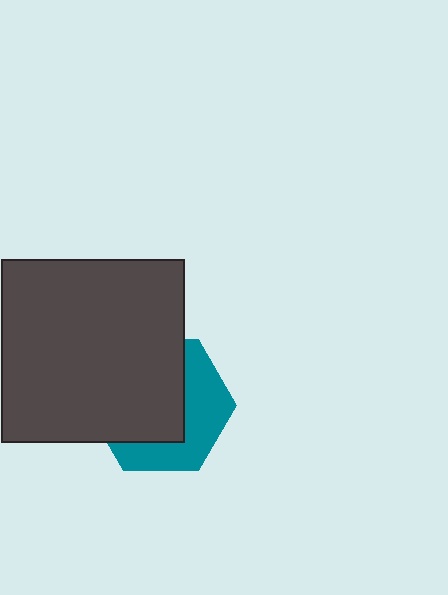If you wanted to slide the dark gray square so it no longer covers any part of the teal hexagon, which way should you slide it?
Slide it toward the upper-left — that is the most direct way to separate the two shapes.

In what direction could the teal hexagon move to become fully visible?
The teal hexagon could move toward the lower-right. That would shift it out from behind the dark gray square entirely.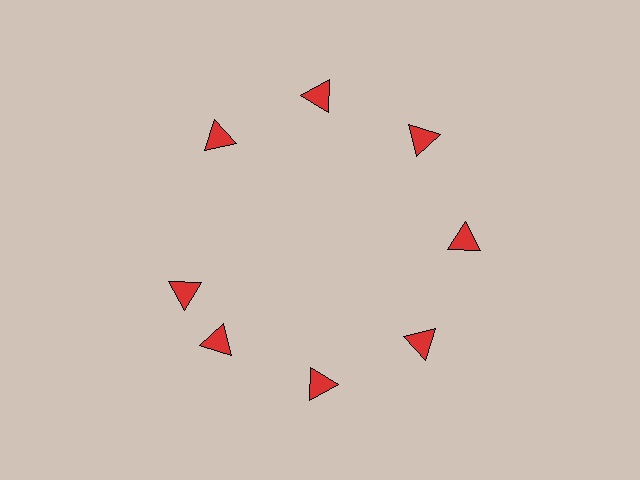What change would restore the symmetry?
The symmetry would be restored by rotating it back into even spacing with its neighbors so that all 8 triangles sit at equal angles and equal distance from the center.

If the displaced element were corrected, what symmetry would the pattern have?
It would have 8-fold rotational symmetry — the pattern would map onto itself every 45 degrees.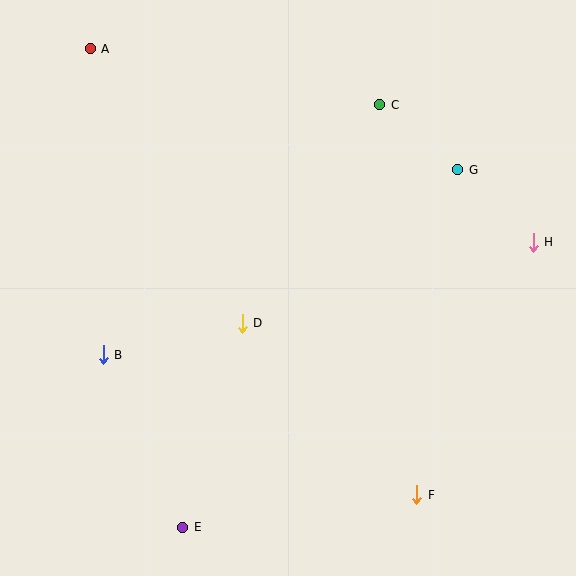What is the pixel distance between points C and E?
The distance between C and E is 466 pixels.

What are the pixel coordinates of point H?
Point H is at (533, 242).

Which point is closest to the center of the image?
Point D at (242, 323) is closest to the center.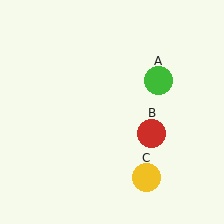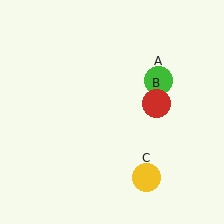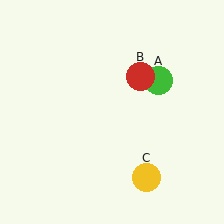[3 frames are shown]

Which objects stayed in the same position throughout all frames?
Green circle (object A) and yellow circle (object C) remained stationary.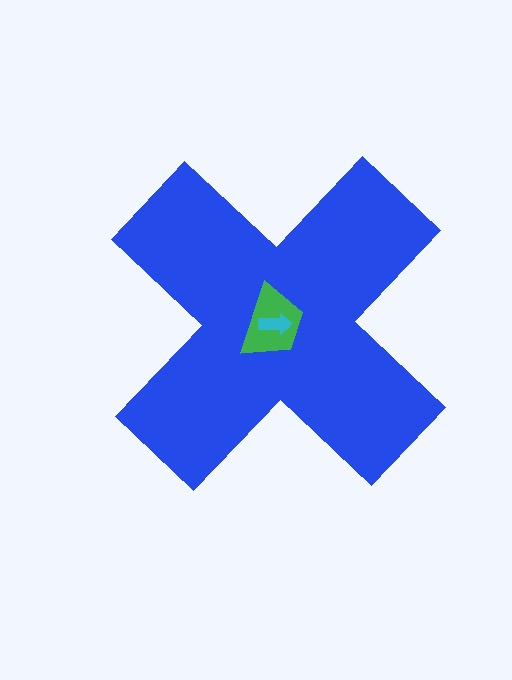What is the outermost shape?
The blue cross.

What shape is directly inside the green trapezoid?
The cyan arrow.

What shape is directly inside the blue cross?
The green trapezoid.